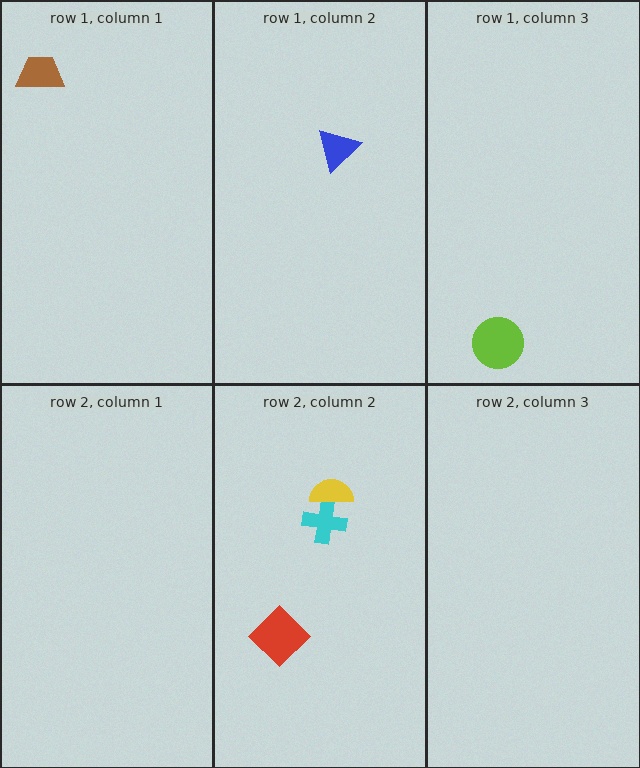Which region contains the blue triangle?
The row 1, column 2 region.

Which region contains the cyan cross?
The row 2, column 2 region.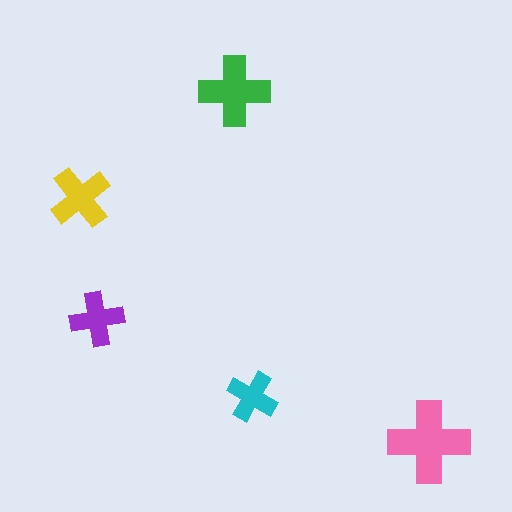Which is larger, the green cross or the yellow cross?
The green one.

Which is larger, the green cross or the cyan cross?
The green one.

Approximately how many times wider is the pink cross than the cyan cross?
About 1.5 times wider.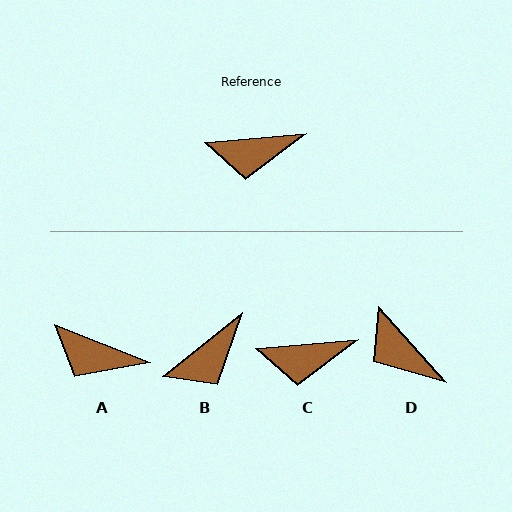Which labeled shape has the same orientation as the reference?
C.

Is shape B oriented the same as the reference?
No, it is off by about 34 degrees.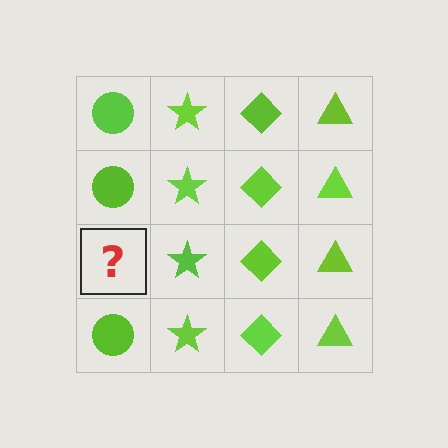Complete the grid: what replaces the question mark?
The question mark should be replaced with a lime circle.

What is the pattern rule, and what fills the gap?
The rule is that each column has a consistent shape. The gap should be filled with a lime circle.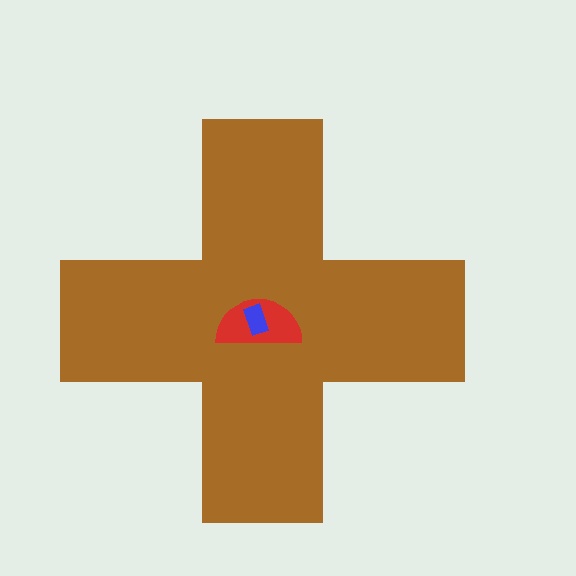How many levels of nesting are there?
3.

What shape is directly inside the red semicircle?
The blue rectangle.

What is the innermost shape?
The blue rectangle.